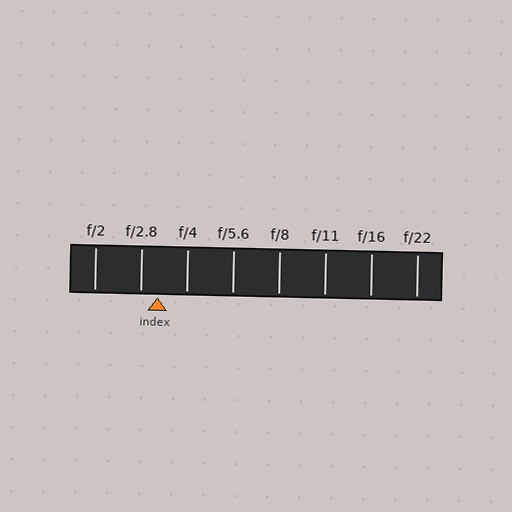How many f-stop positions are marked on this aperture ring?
There are 8 f-stop positions marked.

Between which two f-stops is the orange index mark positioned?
The index mark is between f/2.8 and f/4.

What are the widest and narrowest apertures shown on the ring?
The widest aperture shown is f/2 and the narrowest is f/22.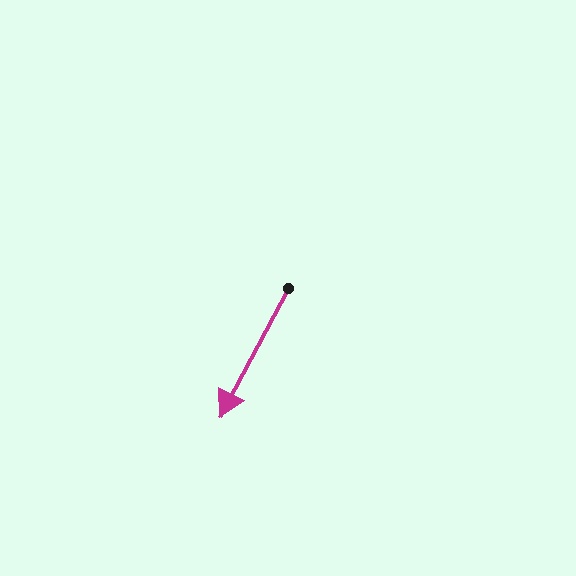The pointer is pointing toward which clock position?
Roughly 7 o'clock.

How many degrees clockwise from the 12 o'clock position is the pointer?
Approximately 208 degrees.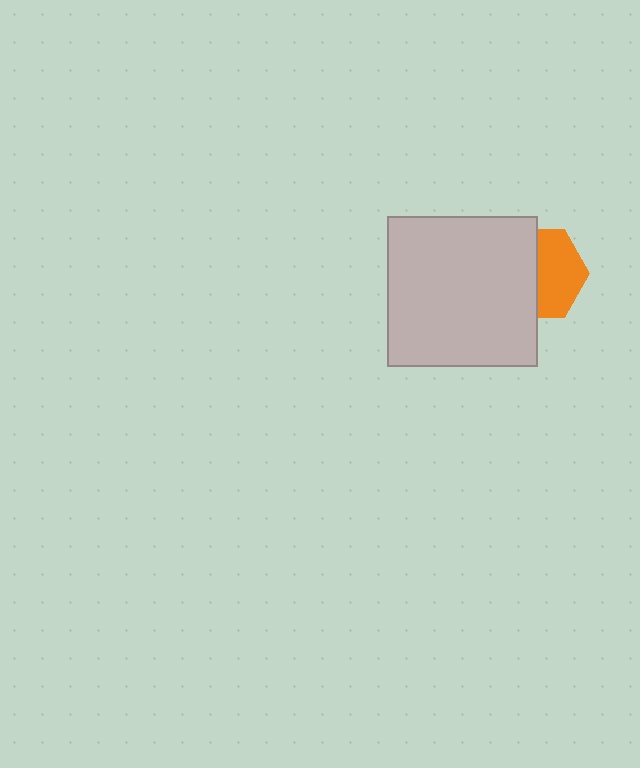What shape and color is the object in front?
The object in front is a light gray square.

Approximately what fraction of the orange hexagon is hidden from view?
Roughly 48% of the orange hexagon is hidden behind the light gray square.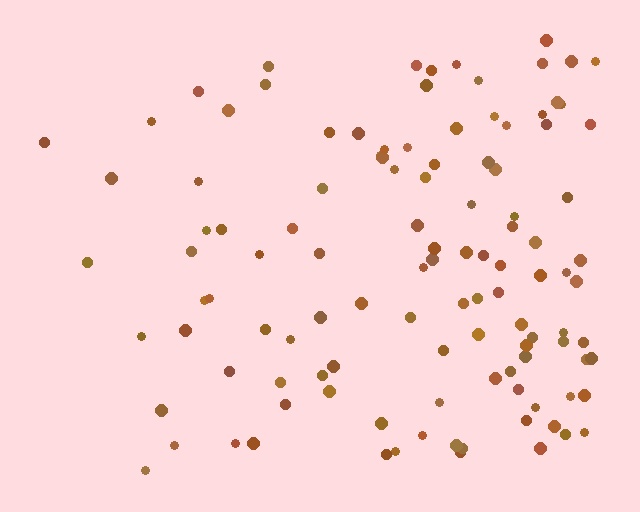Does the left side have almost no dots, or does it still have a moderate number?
Still a moderate number, just noticeably fewer than the right.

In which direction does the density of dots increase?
From left to right, with the right side densest.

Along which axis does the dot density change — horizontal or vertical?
Horizontal.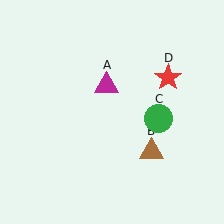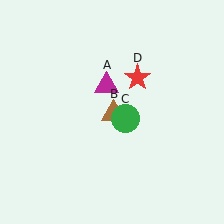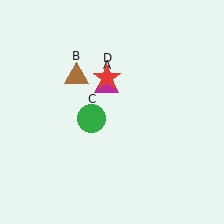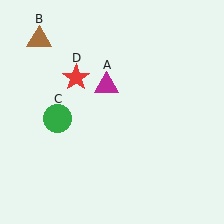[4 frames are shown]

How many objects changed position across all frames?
3 objects changed position: brown triangle (object B), green circle (object C), red star (object D).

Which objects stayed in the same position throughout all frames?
Magenta triangle (object A) remained stationary.